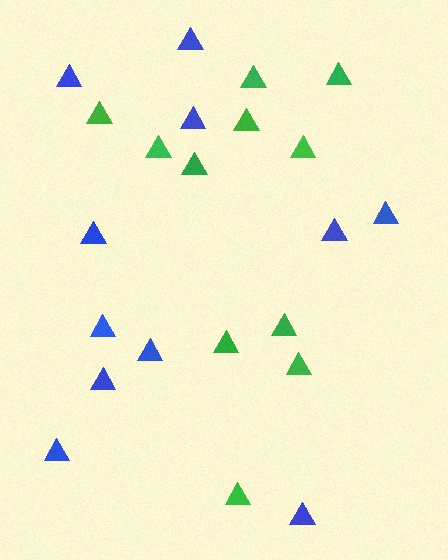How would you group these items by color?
There are 2 groups: one group of blue triangles (11) and one group of green triangles (11).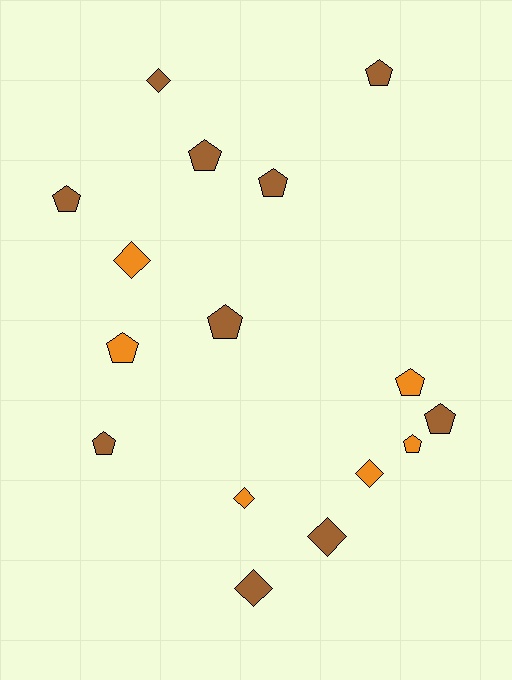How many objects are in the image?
There are 16 objects.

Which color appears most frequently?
Brown, with 10 objects.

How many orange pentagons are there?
There are 3 orange pentagons.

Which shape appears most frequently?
Pentagon, with 10 objects.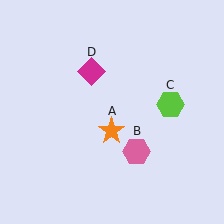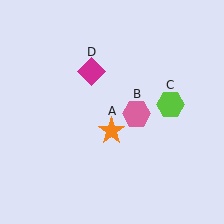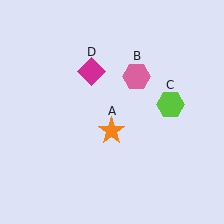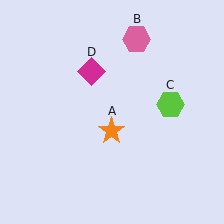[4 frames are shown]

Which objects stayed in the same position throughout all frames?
Orange star (object A) and lime hexagon (object C) and magenta diamond (object D) remained stationary.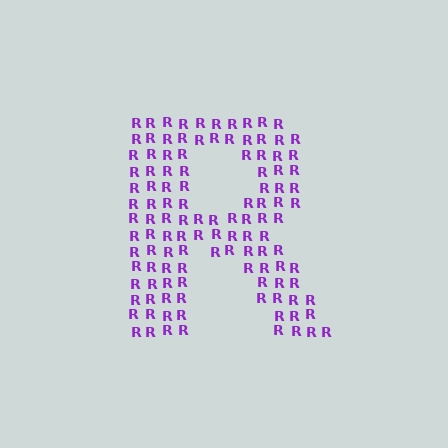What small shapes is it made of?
It is made of small letter R's.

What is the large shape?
The large shape is the letter R.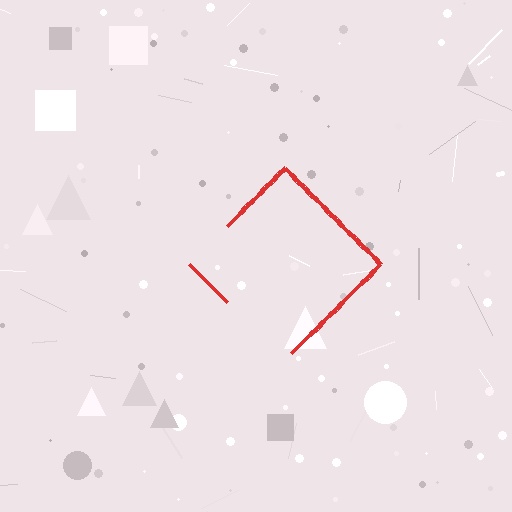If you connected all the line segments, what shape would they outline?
They would outline a diamond.